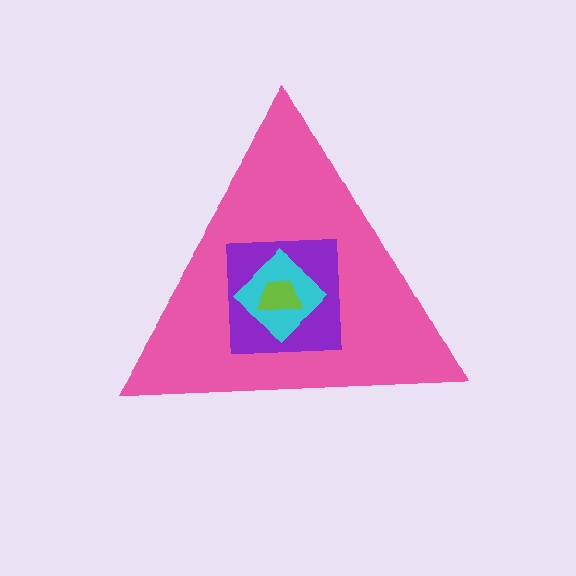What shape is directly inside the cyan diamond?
The lime trapezoid.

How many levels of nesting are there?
4.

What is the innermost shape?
The lime trapezoid.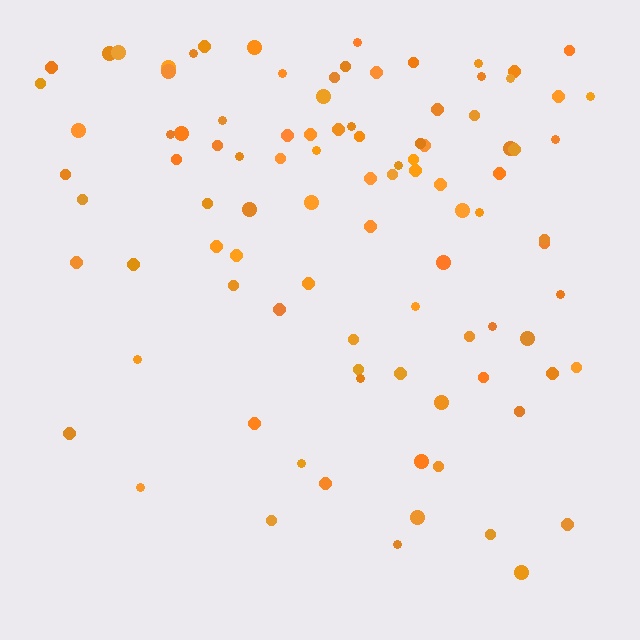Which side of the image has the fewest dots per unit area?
The bottom.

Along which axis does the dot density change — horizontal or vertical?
Vertical.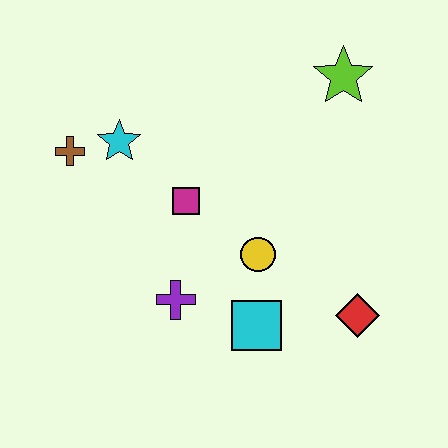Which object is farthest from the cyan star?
The red diamond is farthest from the cyan star.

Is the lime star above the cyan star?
Yes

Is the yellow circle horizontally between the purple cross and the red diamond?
Yes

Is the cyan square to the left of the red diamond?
Yes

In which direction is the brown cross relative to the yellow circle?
The brown cross is to the left of the yellow circle.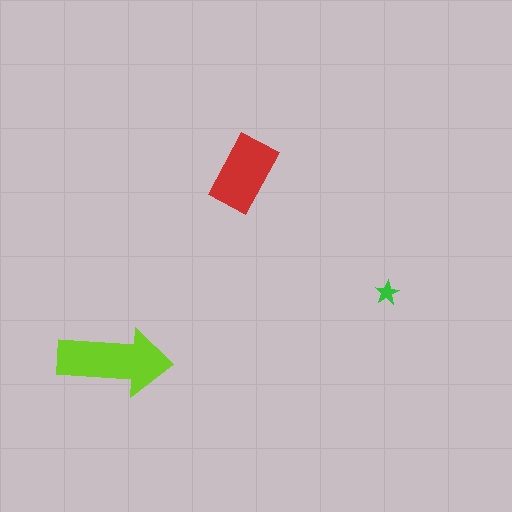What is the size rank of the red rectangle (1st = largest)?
2nd.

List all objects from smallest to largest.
The green star, the red rectangle, the lime arrow.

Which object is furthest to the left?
The lime arrow is leftmost.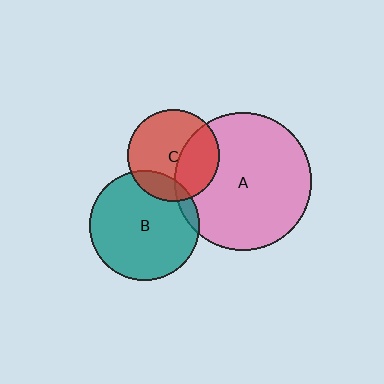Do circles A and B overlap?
Yes.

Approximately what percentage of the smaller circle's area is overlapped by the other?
Approximately 5%.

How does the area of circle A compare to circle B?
Approximately 1.6 times.